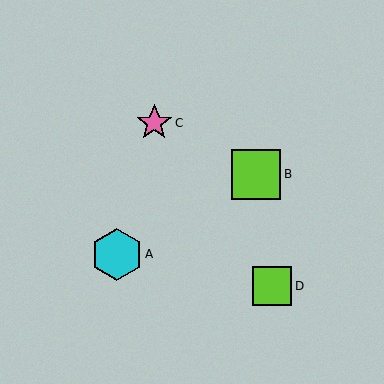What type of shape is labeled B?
Shape B is a lime square.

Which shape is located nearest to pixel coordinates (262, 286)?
The lime square (labeled D) at (272, 286) is nearest to that location.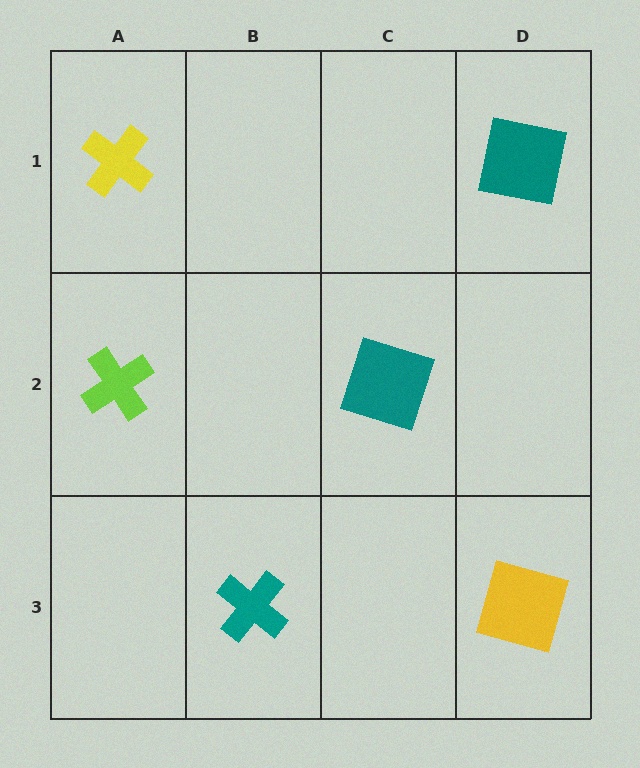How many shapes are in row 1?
2 shapes.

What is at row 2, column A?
A lime cross.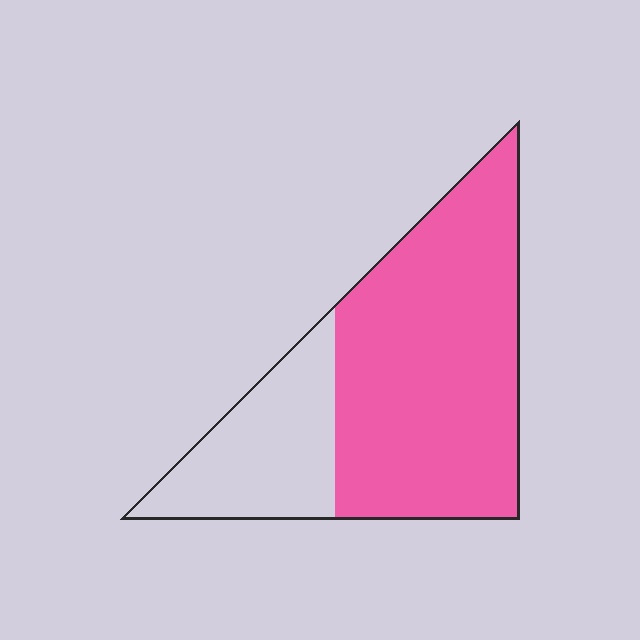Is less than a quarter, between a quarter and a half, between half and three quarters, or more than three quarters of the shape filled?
Between half and three quarters.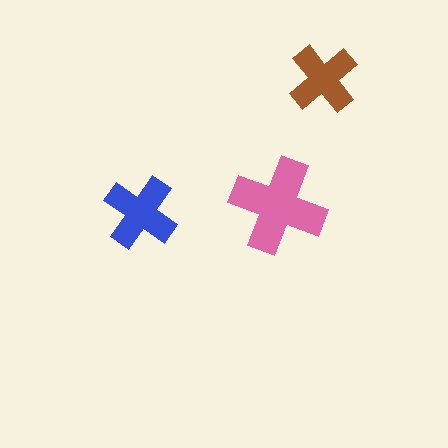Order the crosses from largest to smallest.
the pink one, the blue one, the brown one.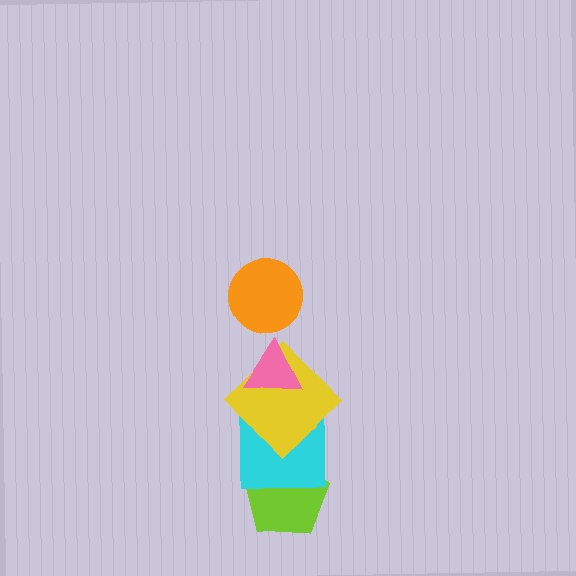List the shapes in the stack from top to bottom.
From top to bottom: the orange circle, the pink triangle, the yellow diamond, the cyan square, the lime pentagon.